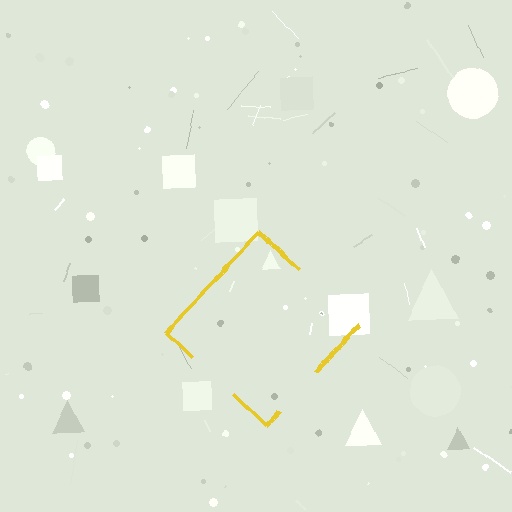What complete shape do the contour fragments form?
The contour fragments form a diamond.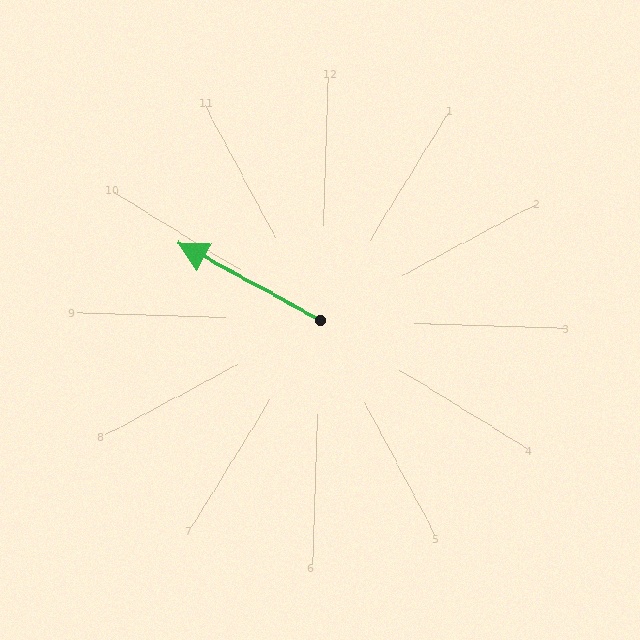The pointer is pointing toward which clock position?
Roughly 10 o'clock.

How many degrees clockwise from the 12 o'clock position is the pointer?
Approximately 297 degrees.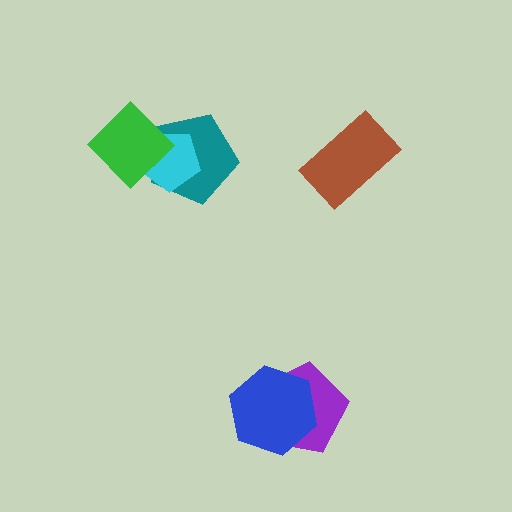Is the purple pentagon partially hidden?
Yes, it is partially covered by another shape.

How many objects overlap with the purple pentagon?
1 object overlaps with the purple pentagon.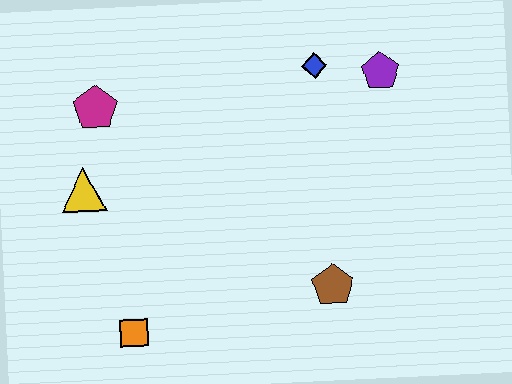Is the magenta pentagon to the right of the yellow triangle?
Yes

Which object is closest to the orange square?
The yellow triangle is closest to the orange square.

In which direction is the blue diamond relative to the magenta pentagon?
The blue diamond is to the right of the magenta pentagon.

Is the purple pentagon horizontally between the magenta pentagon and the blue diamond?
No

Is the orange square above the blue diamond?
No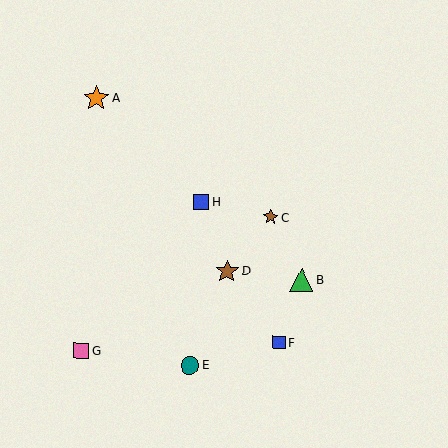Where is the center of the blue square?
The center of the blue square is at (279, 342).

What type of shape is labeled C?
Shape C is a brown star.